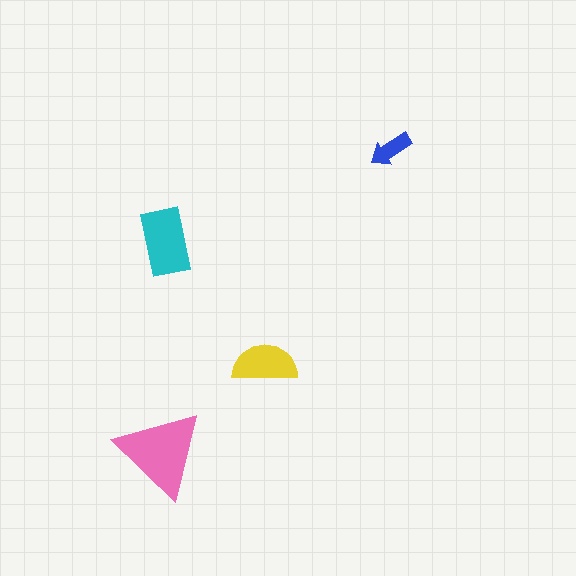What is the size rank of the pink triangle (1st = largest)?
1st.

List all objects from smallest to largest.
The blue arrow, the yellow semicircle, the cyan rectangle, the pink triangle.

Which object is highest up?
The blue arrow is topmost.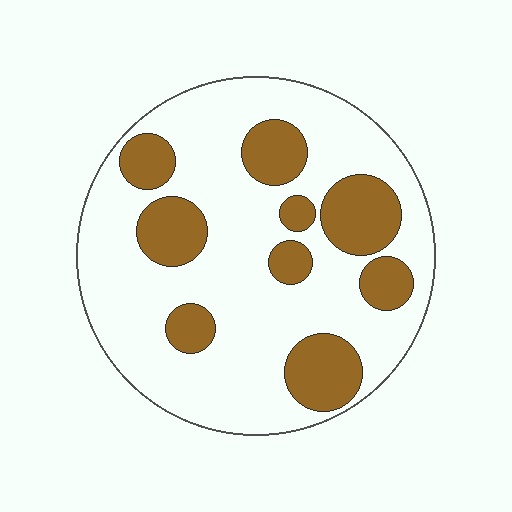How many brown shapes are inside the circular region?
9.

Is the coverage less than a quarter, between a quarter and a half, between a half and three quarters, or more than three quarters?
Between a quarter and a half.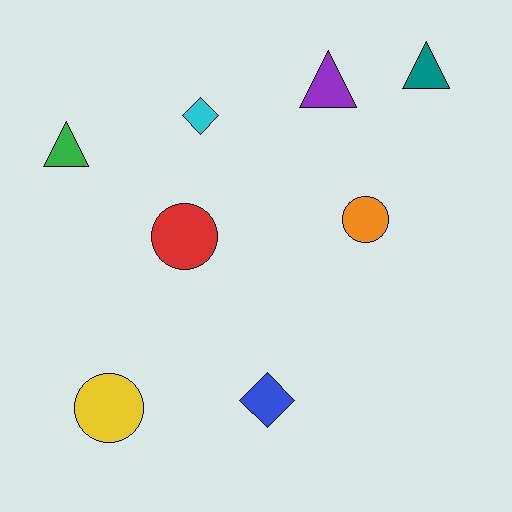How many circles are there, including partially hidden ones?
There are 3 circles.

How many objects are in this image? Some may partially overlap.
There are 8 objects.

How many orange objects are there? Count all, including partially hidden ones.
There is 1 orange object.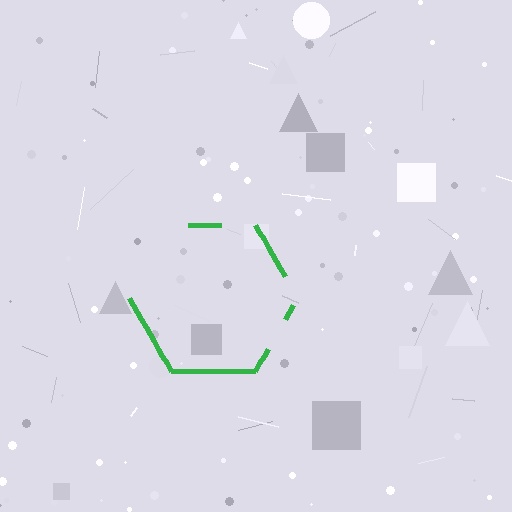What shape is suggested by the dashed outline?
The dashed outline suggests a hexagon.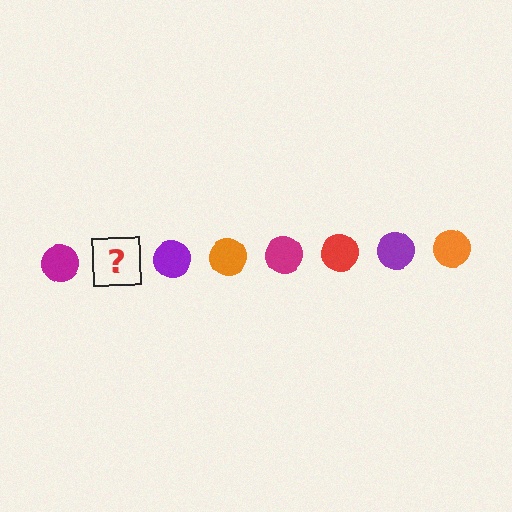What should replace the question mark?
The question mark should be replaced with a red circle.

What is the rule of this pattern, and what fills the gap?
The rule is that the pattern cycles through magenta, red, purple, orange circles. The gap should be filled with a red circle.